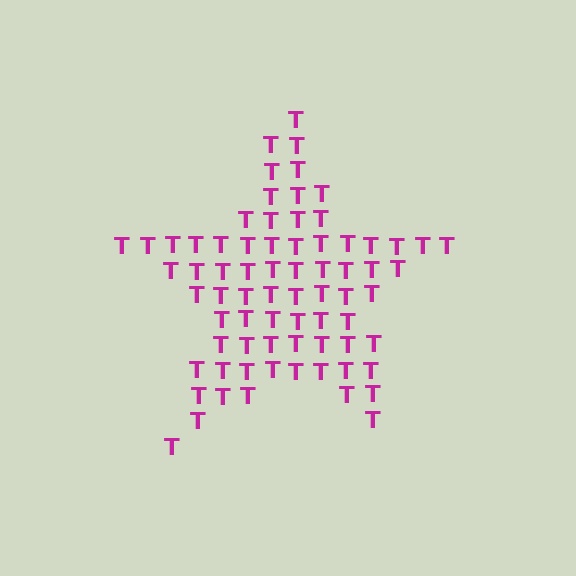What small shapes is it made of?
It is made of small letter T's.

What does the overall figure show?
The overall figure shows a star.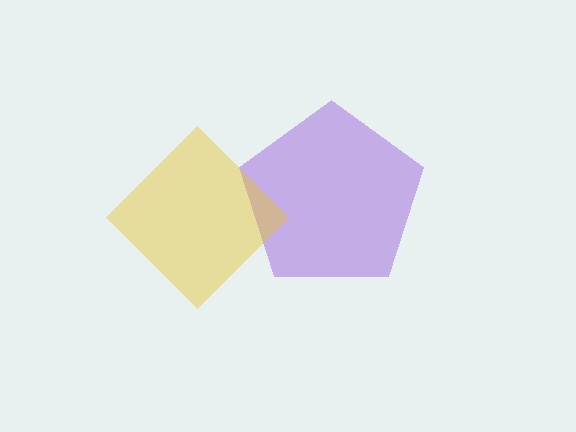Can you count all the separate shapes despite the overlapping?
Yes, there are 2 separate shapes.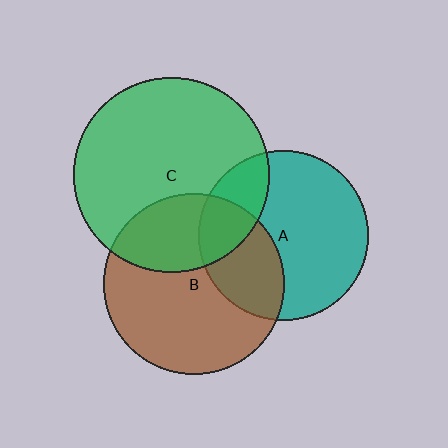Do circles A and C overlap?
Yes.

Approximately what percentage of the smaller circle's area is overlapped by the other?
Approximately 20%.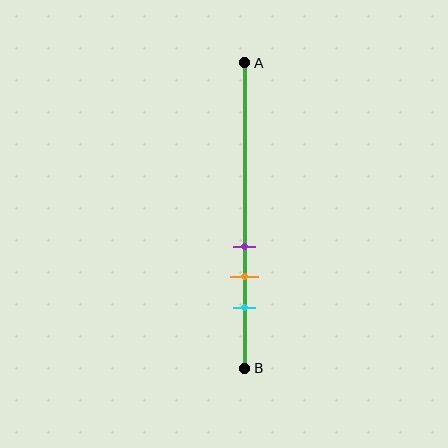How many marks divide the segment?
There are 3 marks dividing the segment.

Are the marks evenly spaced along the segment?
Yes, the marks are approximately evenly spaced.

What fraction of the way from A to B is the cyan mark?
The cyan mark is approximately 80% (0.8) of the way from A to B.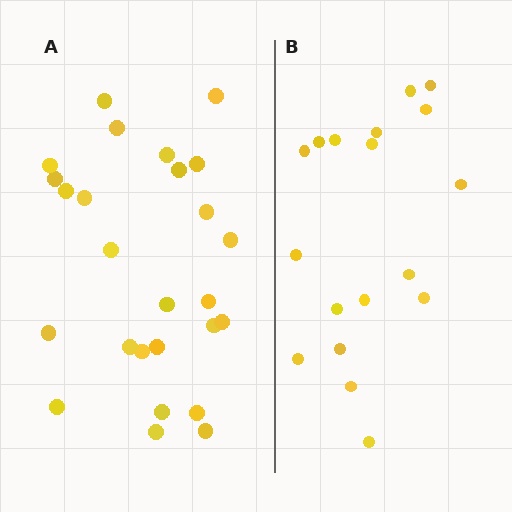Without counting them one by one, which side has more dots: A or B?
Region A (the left region) has more dots.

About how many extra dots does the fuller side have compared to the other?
Region A has roughly 8 or so more dots than region B.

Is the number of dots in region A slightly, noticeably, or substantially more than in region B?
Region A has noticeably more, but not dramatically so. The ratio is roughly 1.4 to 1.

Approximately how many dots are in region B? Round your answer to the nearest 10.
About 20 dots. (The exact count is 18, which rounds to 20.)